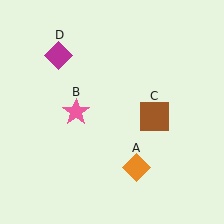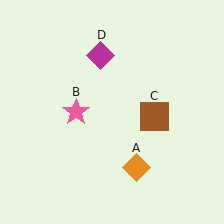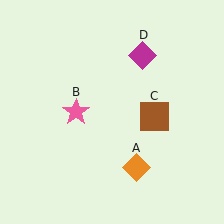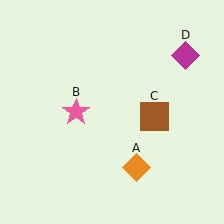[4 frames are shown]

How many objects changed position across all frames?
1 object changed position: magenta diamond (object D).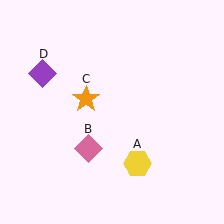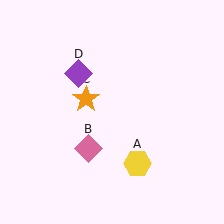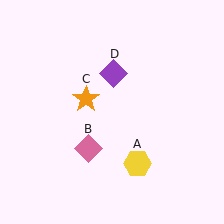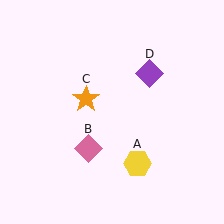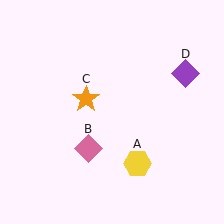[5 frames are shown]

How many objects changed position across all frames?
1 object changed position: purple diamond (object D).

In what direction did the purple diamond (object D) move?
The purple diamond (object D) moved right.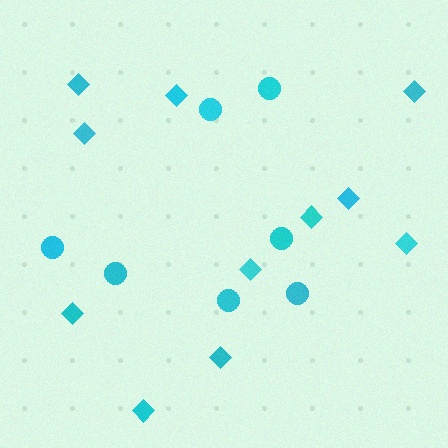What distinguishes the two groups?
There are 2 groups: one group of diamonds (11) and one group of circles (7).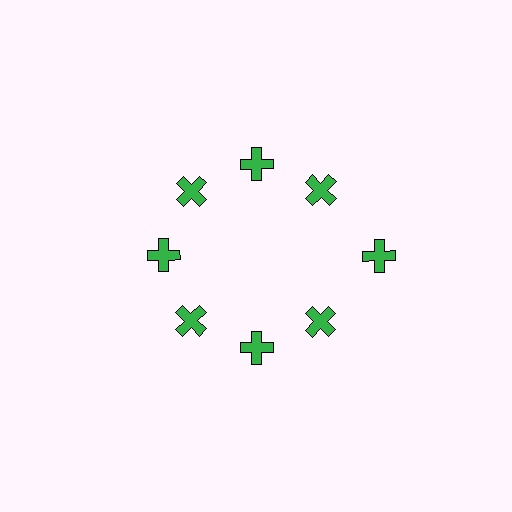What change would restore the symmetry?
The symmetry would be restored by moving it inward, back onto the ring so that all 8 crosses sit at equal angles and equal distance from the center.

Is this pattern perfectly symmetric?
No. The 8 green crosses are arranged in a ring, but one element near the 3 o'clock position is pushed outward from the center, breaking the 8-fold rotational symmetry.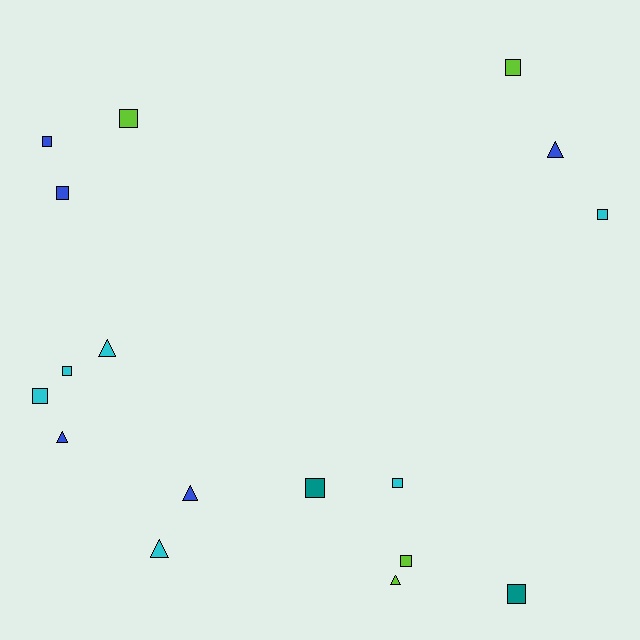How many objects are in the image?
There are 17 objects.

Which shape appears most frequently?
Square, with 11 objects.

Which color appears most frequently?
Cyan, with 6 objects.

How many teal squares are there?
There are 2 teal squares.